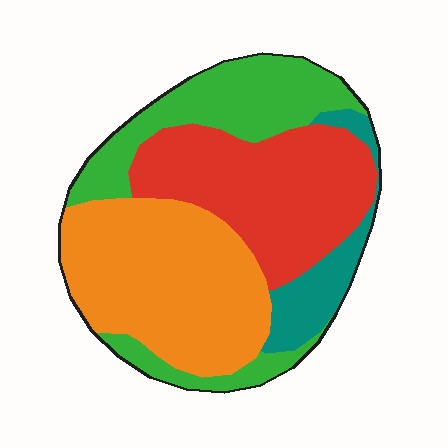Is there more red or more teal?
Red.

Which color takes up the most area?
Orange, at roughly 35%.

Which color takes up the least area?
Teal, at roughly 10%.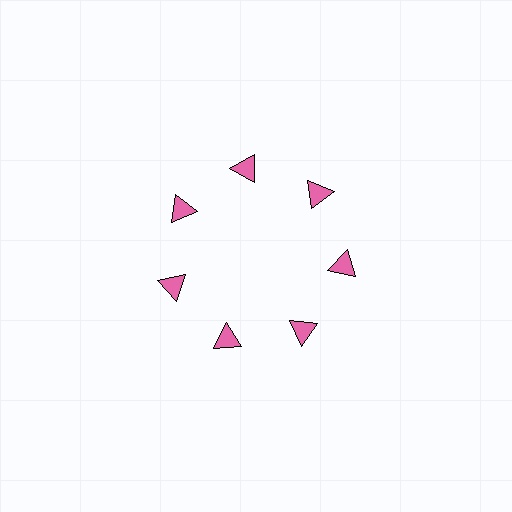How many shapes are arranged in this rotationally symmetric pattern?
There are 7 shapes, arranged in 7 groups of 1.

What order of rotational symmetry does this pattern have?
This pattern has 7-fold rotational symmetry.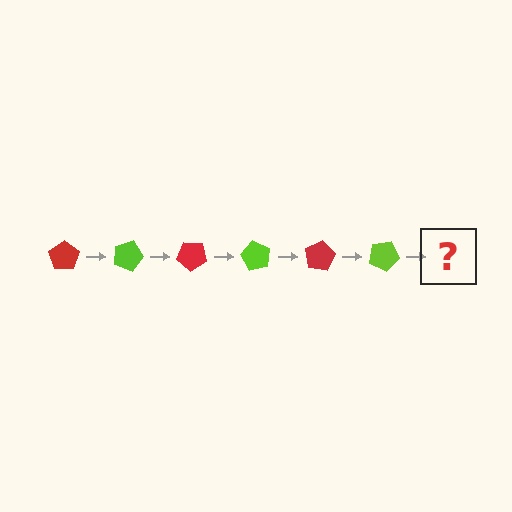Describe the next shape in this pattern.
It should be a red pentagon, rotated 120 degrees from the start.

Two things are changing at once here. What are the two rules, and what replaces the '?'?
The two rules are that it rotates 20 degrees each step and the color cycles through red and lime. The '?' should be a red pentagon, rotated 120 degrees from the start.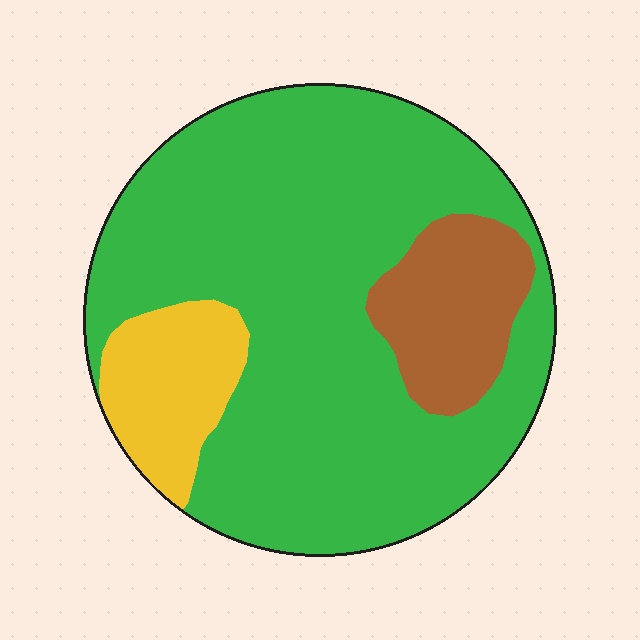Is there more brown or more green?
Green.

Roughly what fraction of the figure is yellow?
Yellow covers roughly 10% of the figure.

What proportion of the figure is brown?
Brown takes up about one eighth (1/8) of the figure.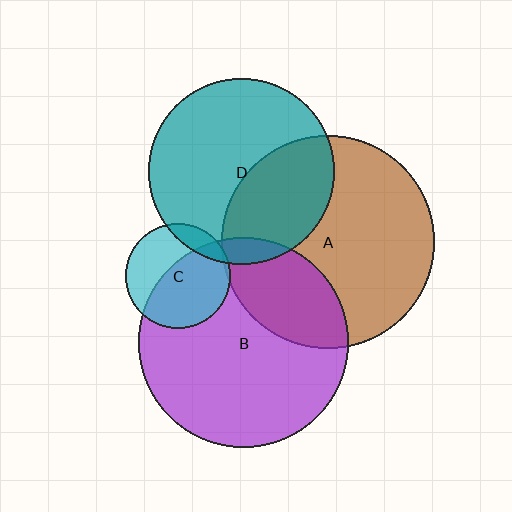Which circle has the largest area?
Circle A (brown).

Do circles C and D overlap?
Yes.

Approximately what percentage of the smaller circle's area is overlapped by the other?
Approximately 15%.